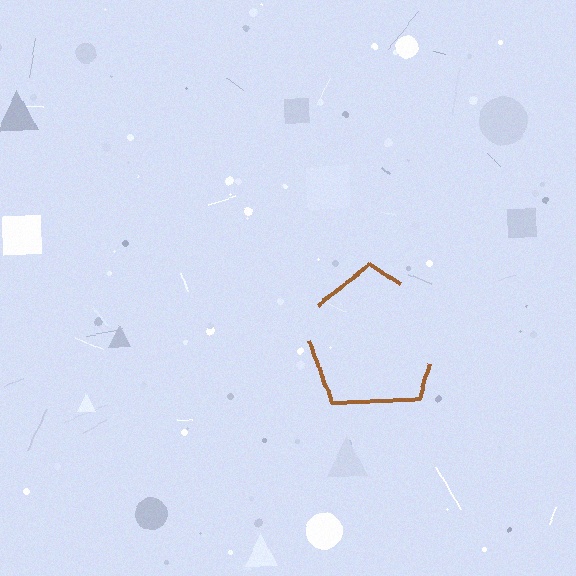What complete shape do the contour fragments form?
The contour fragments form a pentagon.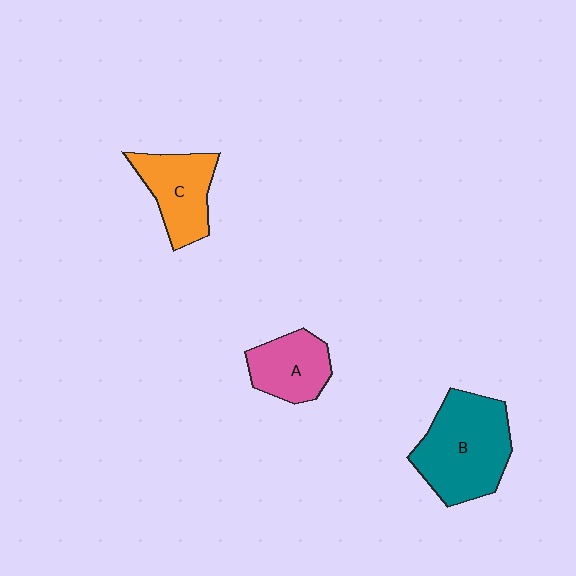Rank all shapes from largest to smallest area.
From largest to smallest: B (teal), C (orange), A (pink).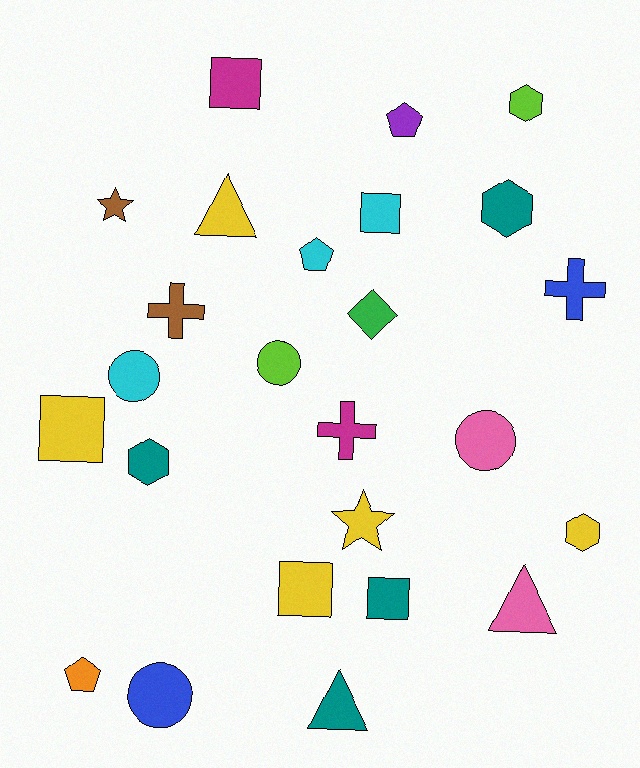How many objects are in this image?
There are 25 objects.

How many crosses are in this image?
There are 3 crosses.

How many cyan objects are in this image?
There are 3 cyan objects.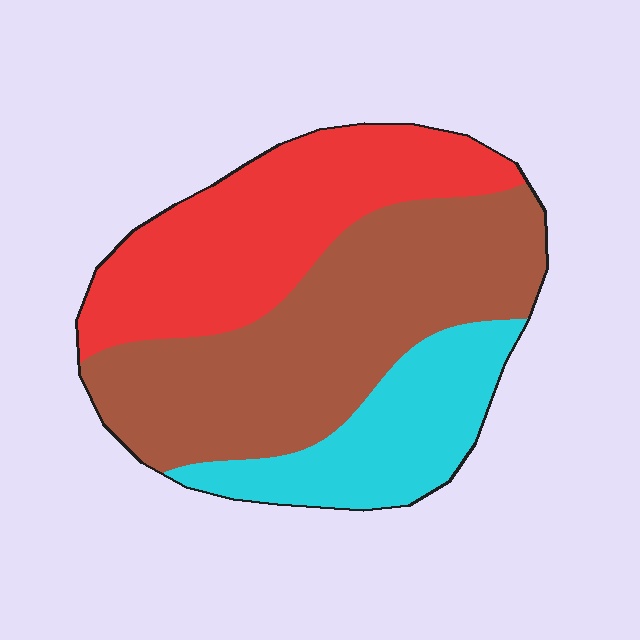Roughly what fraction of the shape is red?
Red takes up about one third (1/3) of the shape.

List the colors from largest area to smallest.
From largest to smallest: brown, red, cyan.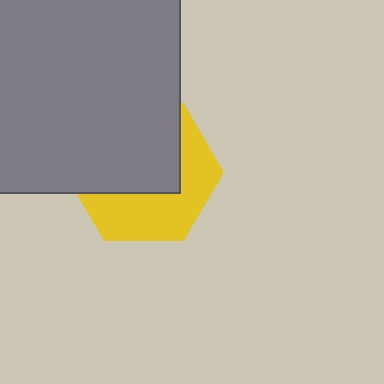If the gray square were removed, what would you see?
You would see the complete yellow hexagon.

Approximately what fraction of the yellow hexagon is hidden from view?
Roughly 55% of the yellow hexagon is hidden behind the gray square.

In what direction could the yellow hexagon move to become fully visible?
The yellow hexagon could move down. That would shift it out from behind the gray square entirely.